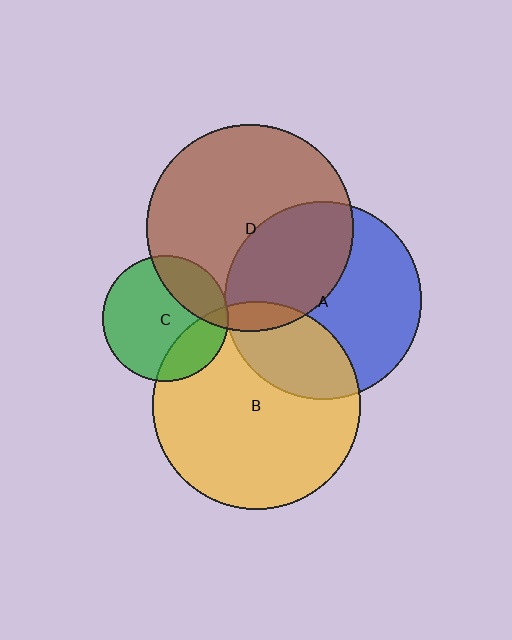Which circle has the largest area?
Circle B (yellow).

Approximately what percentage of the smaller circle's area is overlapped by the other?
Approximately 5%.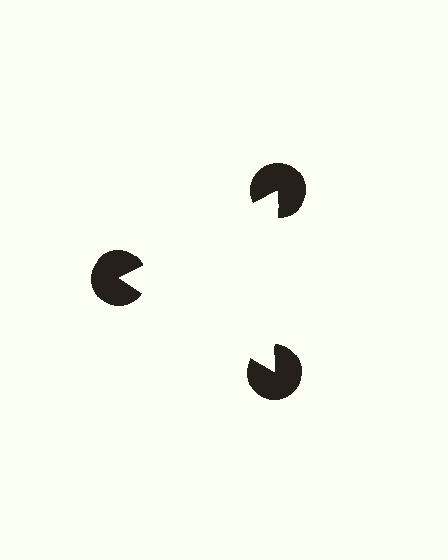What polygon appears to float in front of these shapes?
An illusory triangle — its edges are inferred from the aligned wedge cuts in the pac-man discs, not physically drawn.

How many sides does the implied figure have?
3 sides.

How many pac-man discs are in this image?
There are 3 — one at each vertex of the illusory triangle.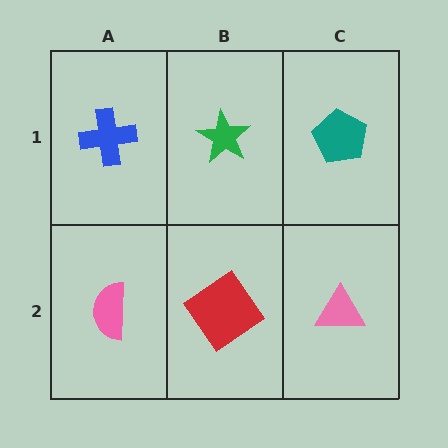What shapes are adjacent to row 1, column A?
A pink semicircle (row 2, column A), a green star (row 1, column B).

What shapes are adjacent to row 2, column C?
A teal pentagon (row 1, column C), a red diamond (row 2, column B).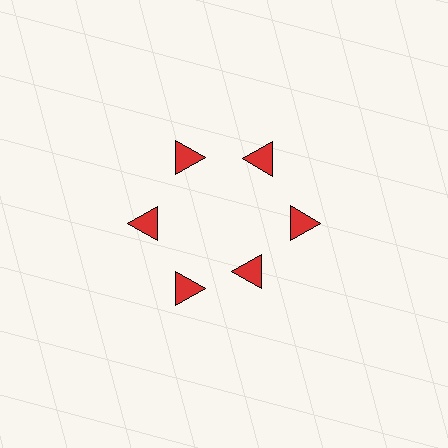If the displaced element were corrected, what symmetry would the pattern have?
It would have 6-fold rotational symmetry — the pattern would map onto itself every 60 degrees.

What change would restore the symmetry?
The symmetry would be restored by moving it outward, back onto the ring so that all 6 triangles sit at equal angles and equal distance from the center.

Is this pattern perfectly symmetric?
No. The 6 red triangles are arranged in a ring, but one element near the 5 o'clock position is pulled inward toward the center, breaking the 6-fold rotational symmetry.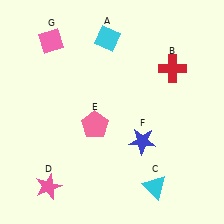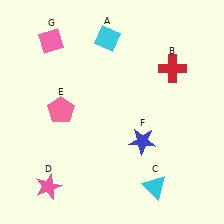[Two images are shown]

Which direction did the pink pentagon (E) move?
The pink pentagon (E) moved left.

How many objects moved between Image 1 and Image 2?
1 object moved between the two images.